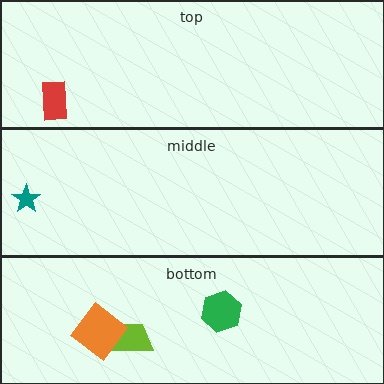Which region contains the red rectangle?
The top region.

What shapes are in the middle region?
The teal star.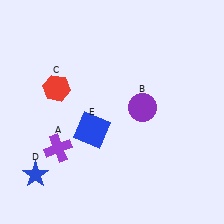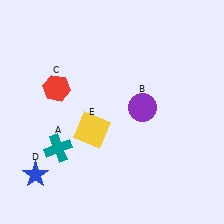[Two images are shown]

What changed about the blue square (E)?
In Image 1, E is blue. In Image 2, it changed to yellow.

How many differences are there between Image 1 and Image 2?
There are 2 differences between the two images.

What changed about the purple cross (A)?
In Image 1, A is purple. In Image 2, it changed to teal.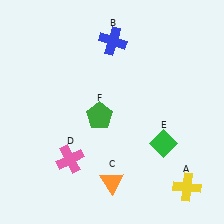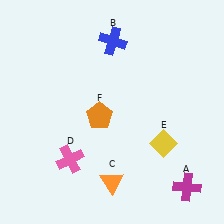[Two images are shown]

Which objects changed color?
A changed from yellow to magenta. E changed from green to yellow. F changed from green to orange.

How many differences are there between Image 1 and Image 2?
There are 3 differences between the two images.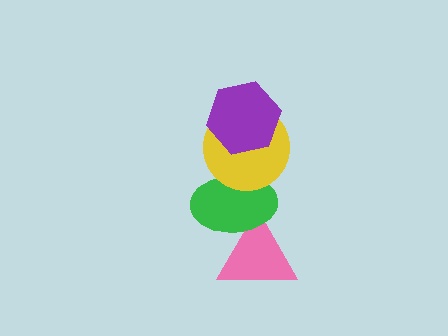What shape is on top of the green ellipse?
The yellow circle is on top of the green ellipse.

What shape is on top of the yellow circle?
The purple hexagon is on top of the yellow circle.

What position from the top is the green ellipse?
The green ellipse is 3rd from the top.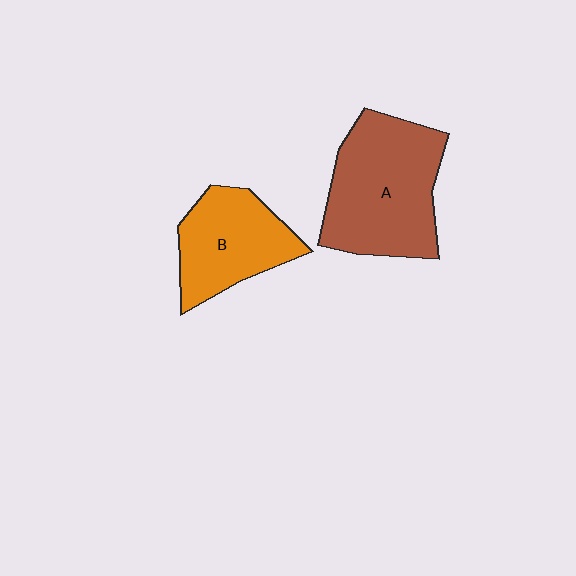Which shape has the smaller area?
Shape B (orange).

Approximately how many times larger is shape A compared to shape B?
Approximately 1.5 times.